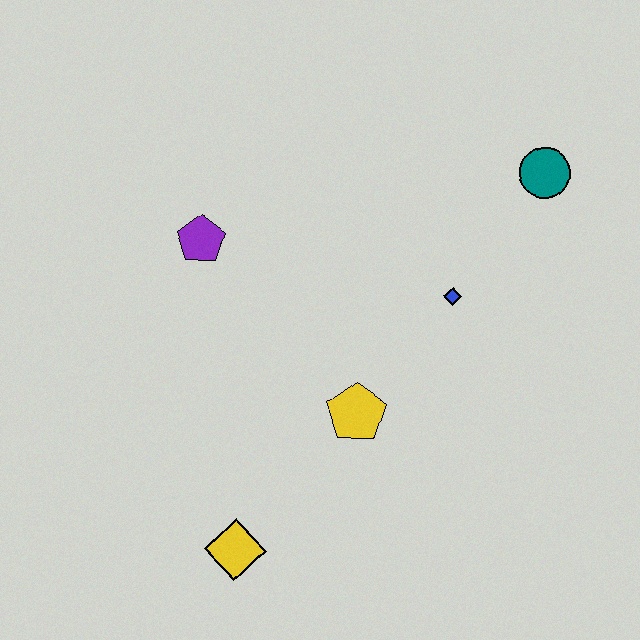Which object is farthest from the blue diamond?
The yellow diamond is farthest from the blue diamond.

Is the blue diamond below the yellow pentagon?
No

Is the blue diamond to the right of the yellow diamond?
Yes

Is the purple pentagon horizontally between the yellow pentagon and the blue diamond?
No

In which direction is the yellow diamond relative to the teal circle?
The yellow diamond is below the teal circle.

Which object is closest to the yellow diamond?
The yellow pentagon is closest to the yellow diamond.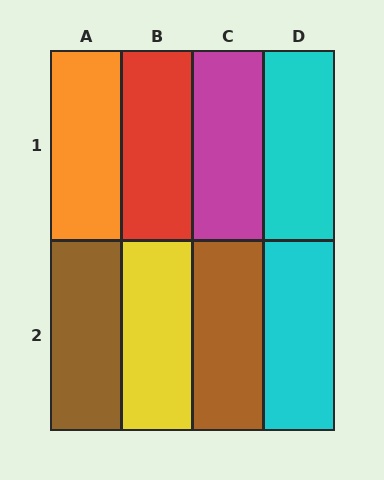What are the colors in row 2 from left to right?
Brown, yellow, brown, cyan.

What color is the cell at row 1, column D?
Cyan.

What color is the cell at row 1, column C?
Magenta.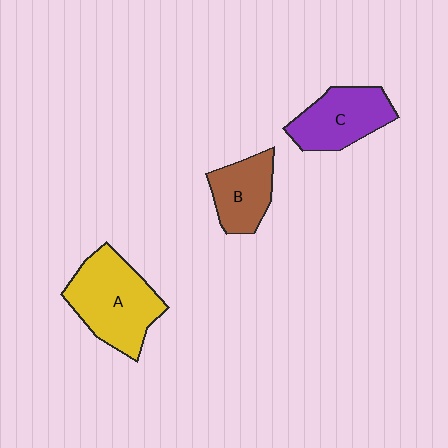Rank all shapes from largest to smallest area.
From largest to smallest: A (yellow), C (purple), B (brown).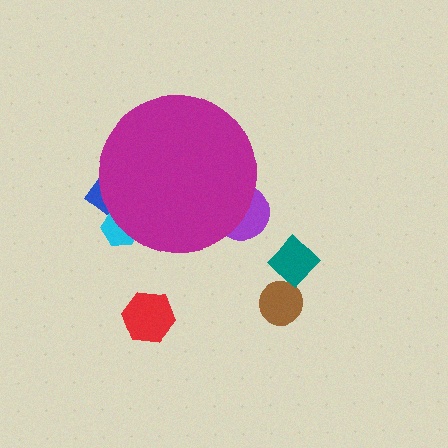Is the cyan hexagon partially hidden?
Yes, the cyan hexagon is partially hidden behind the magenta circle.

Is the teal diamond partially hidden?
No, the teal diamond is fully visible.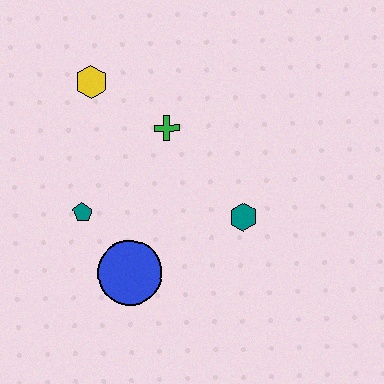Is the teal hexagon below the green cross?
Yes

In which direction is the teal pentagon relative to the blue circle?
The teal pentagon is above the blue circle.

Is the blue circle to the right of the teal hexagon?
No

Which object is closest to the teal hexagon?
The green cross is closest to the teal hexagon.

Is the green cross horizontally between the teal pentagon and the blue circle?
No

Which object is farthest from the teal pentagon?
The teal hexagon is farthest from the teal pentagon.